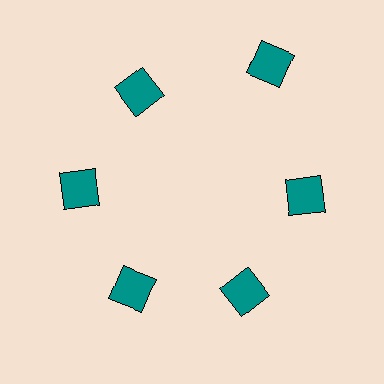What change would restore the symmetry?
The symmetry would be restored by moving it inward, back onto the ring so that all 6 squares sit at equal angles and equal distance from the center.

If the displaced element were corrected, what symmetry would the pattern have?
It would have 6-fold rotational symmetry — the pattern would map onto itself every 60 degrees.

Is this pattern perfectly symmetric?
No. The 6 teal squares are arranged in a ring, but one element near the 1 o'clock position is pushed outward from the center, breaking the 6-fold rotational symmetry.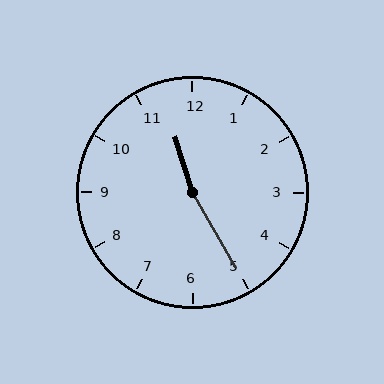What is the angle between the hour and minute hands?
Approximately 168 degrees.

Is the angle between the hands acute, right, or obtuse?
It is obtuse.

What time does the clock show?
11:25.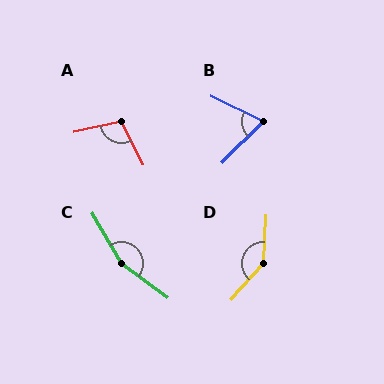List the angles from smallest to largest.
B (71°), A (104°), D (142°), C (157°).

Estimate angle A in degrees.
Approximately 104 degrees.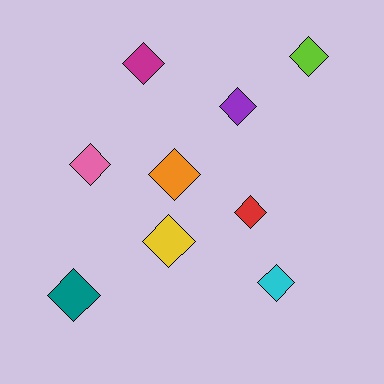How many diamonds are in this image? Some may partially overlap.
There are 9 diamonds.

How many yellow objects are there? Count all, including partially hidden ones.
There is 1 yellow object.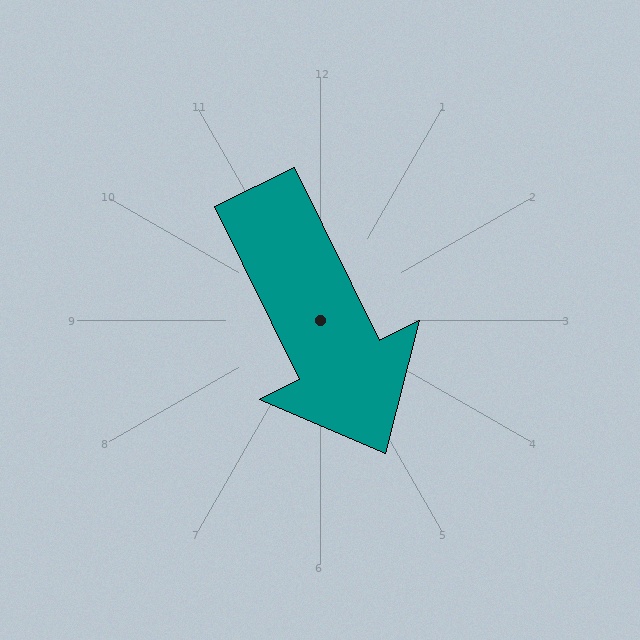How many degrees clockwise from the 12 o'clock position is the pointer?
Approximately 154 degrees.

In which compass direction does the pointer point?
Southeast.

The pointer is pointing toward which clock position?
Roughly 5 o'clock.